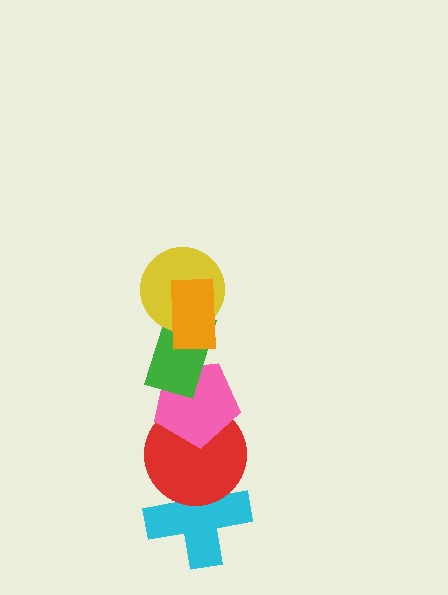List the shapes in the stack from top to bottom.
From top to bottom: the orange rectangle, the yellow circle, the green rectangle, the pink pentagon, the red circle, the cyan cross.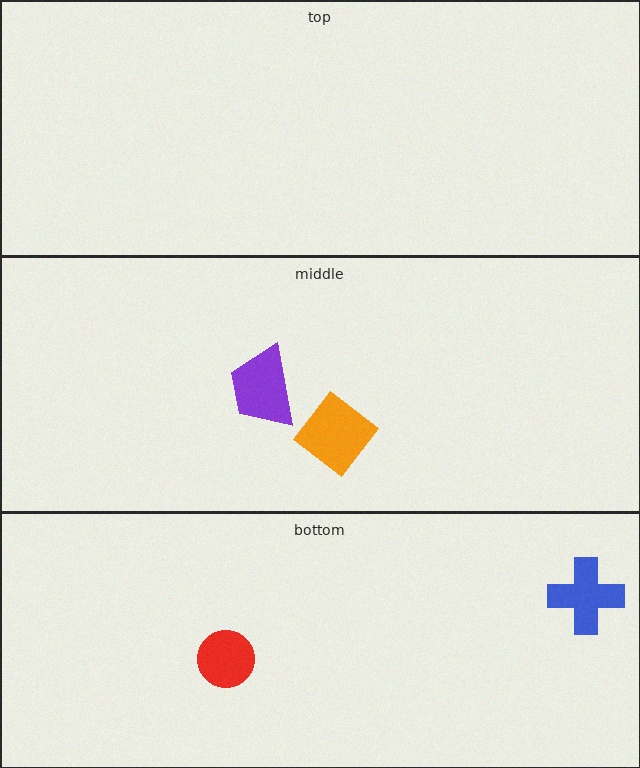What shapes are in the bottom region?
The blue cross, the red circle.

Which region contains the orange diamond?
The middle region.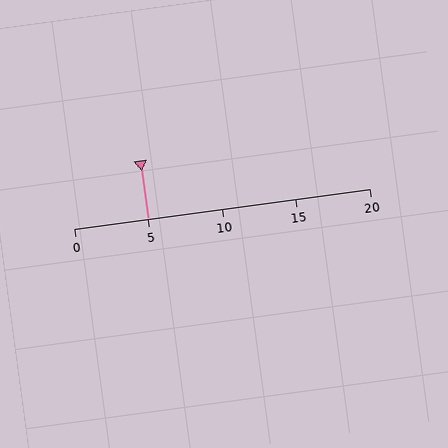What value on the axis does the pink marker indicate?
The marker indicates approximately 5.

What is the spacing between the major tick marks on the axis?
The major ticks are spaced 5 apart.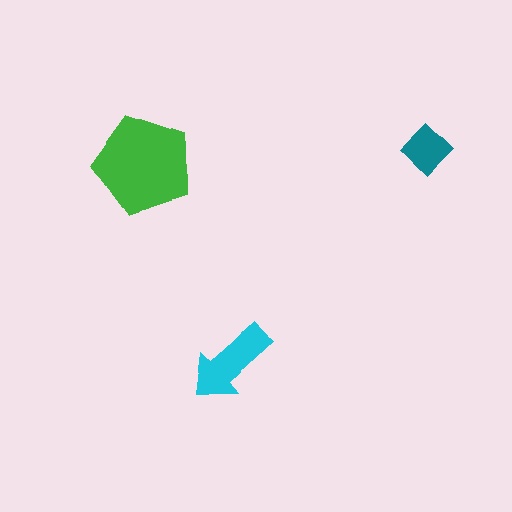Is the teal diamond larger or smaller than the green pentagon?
Smaller.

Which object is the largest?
The green pentagon.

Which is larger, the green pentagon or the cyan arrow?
The green pentagon.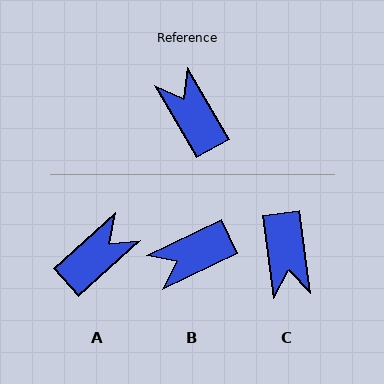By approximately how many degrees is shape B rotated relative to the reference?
Approximately 86 degrees counter-clockwise.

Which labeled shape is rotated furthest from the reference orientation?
C, about 158 degrees away.